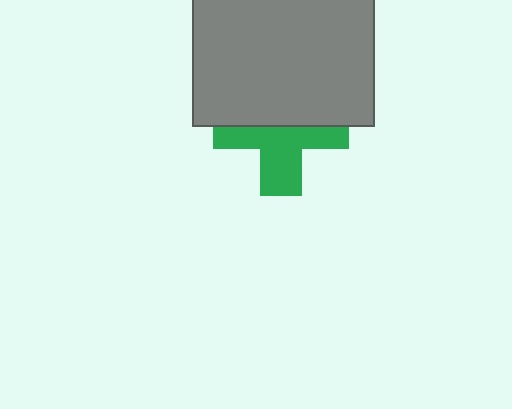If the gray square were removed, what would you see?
You would see the complete green cross.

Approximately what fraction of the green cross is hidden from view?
Roughly 49% of the green cross is hidden behind the gray square.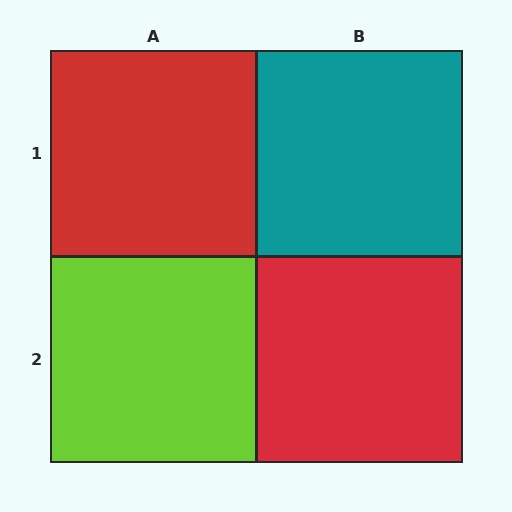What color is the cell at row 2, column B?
Red.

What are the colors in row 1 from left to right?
Red, teal.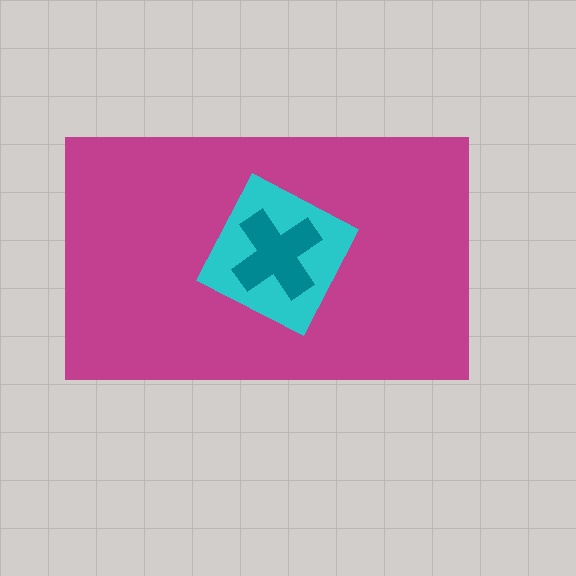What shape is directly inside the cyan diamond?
The teal cross.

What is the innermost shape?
The teal cross.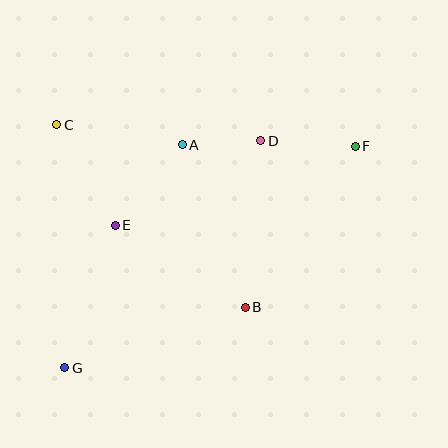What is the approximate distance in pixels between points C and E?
The distance between C and E is approximately 116 pixels.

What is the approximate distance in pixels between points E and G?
The distance between E and G is approximately 152 pixels.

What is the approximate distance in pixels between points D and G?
The distance between D and G is approximately 300 pixels.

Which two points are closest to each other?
Points A and D are closest to each other.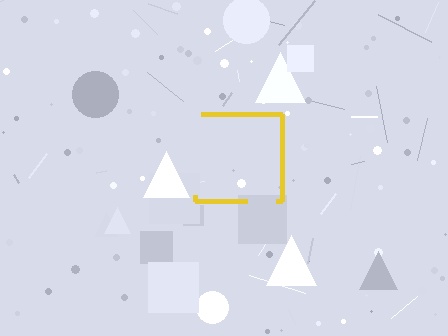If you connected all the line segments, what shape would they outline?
They would outline a square.